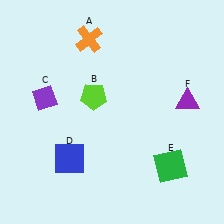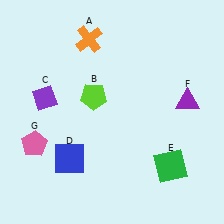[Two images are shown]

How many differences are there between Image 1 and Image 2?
There is 1 difference between the two images.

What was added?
A pink pentagon (G) was added in Image 2.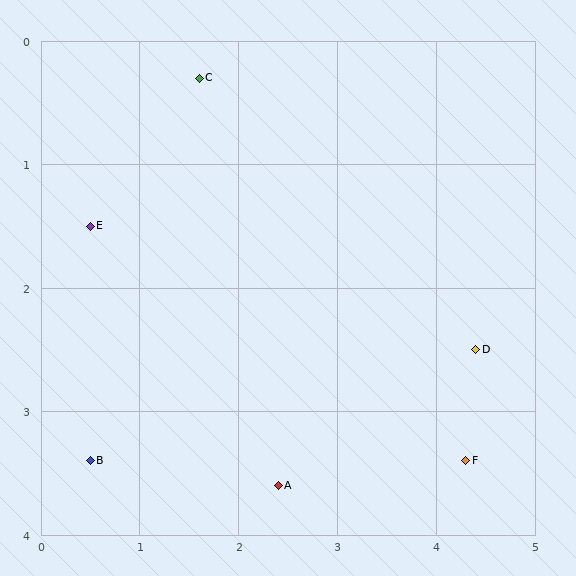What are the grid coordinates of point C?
Point C is at approximately (1.6, 0.3).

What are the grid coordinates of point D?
Point D is at approximately (4.4, 2.5).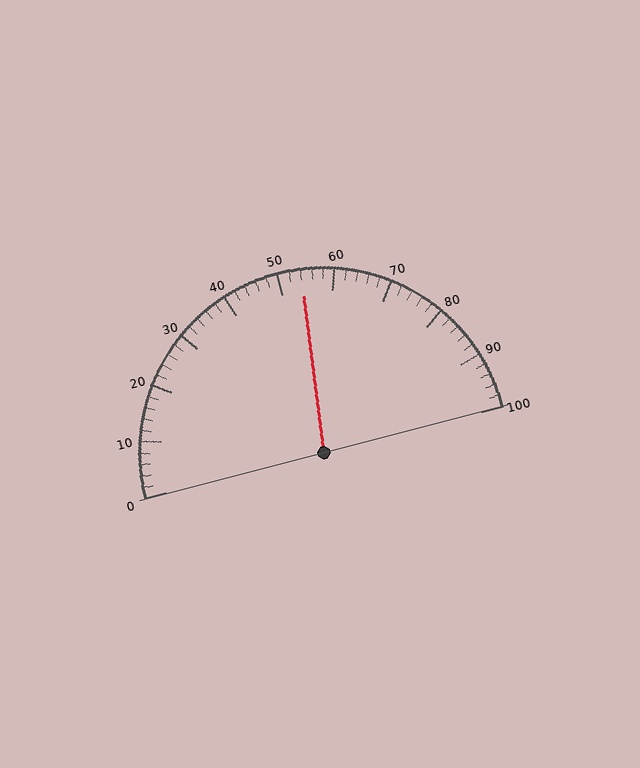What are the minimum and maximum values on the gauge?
The gauge ranges from 0 to 100.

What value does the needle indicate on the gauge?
The needle indicates approximately 54.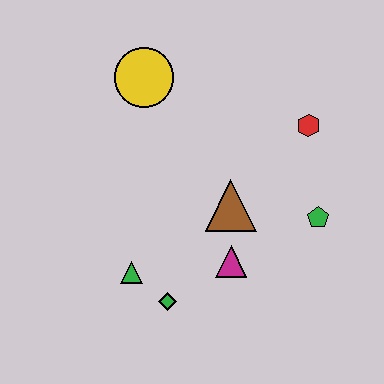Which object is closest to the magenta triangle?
The brown triangle is closest to the magenta triangle.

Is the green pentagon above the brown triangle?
No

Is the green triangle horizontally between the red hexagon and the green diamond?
No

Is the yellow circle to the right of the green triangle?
Yes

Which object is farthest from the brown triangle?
The yellow circle is farthest from the brown triangle.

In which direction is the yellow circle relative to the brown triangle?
The yellow circle is above the brown triangle.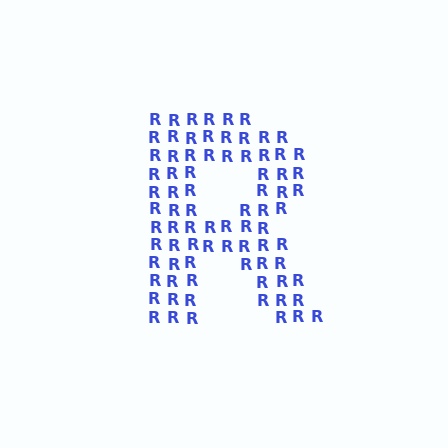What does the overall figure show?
The overall figure shows the letter R.